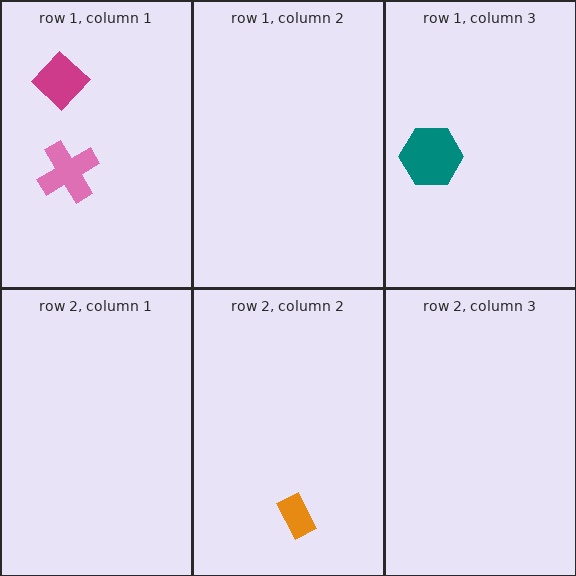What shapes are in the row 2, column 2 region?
The orange rectangle.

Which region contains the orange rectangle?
The row 2, column 2 region.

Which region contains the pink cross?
The row 1, column 1 region.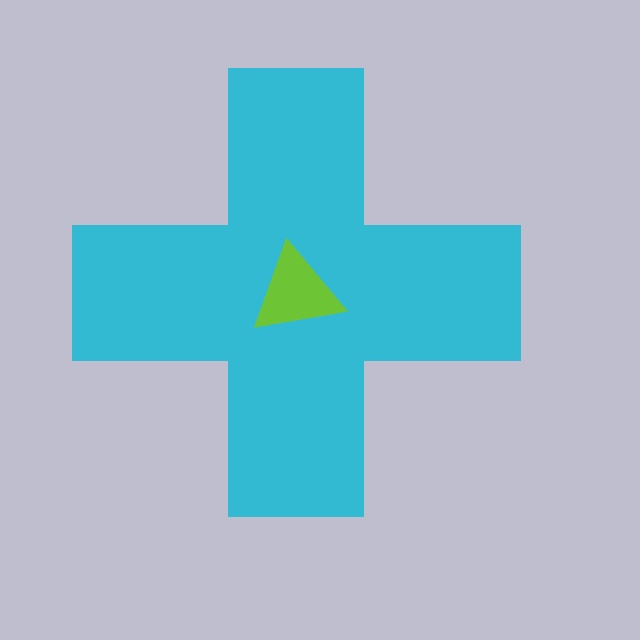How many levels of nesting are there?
2.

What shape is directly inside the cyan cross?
The lime triangle.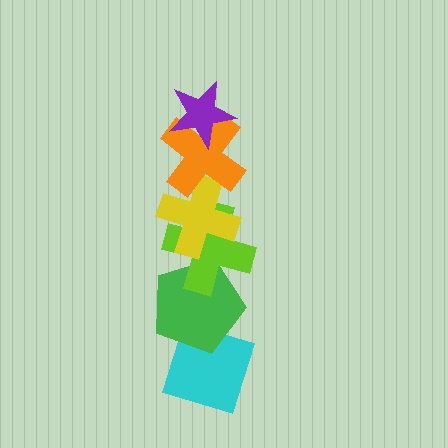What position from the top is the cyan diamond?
The cyan diamond is 6th from the top.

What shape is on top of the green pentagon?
The lime cross is on top of the green pentagon.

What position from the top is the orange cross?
The orange cross is 2nd from the top.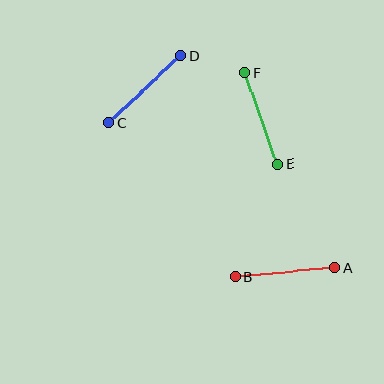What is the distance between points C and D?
The distance is approximately 99 pixels.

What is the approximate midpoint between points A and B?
The midpoint is at approximately (285, 272) pixels.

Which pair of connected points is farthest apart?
Points A and B are farthest apart.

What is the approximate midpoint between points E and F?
The midpoint is at approximately (261, 118) pixels.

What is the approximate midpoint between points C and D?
The midpoint is at approximately (145, 90) pixels.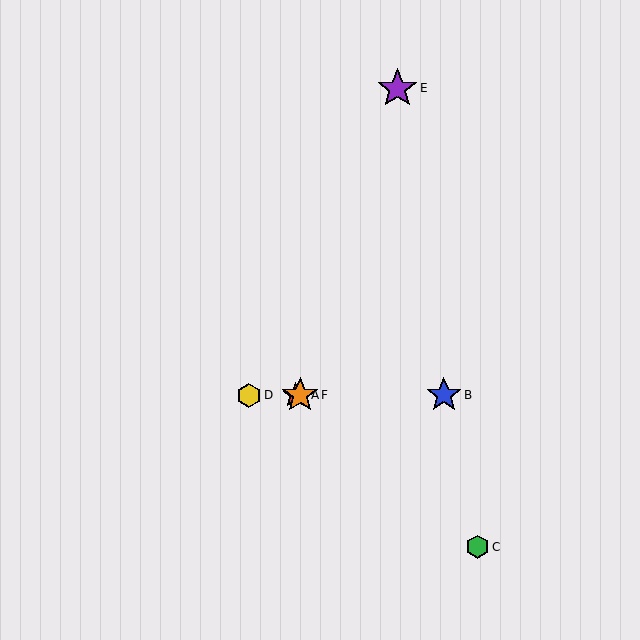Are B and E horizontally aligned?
No, B is at y≈395 and E is at y≈88.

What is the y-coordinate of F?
Object F is at y≈395.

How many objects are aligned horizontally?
4 objects (A, B, D, F) are aligned horizontally.